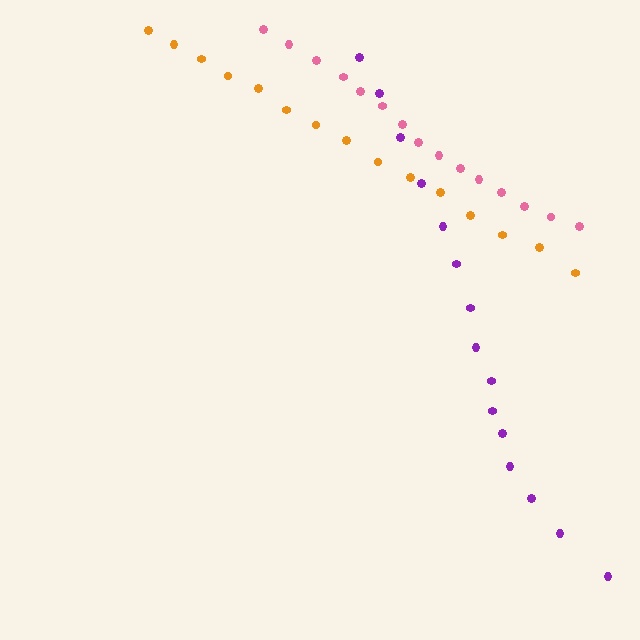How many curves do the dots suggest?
There are 3 distinct paths.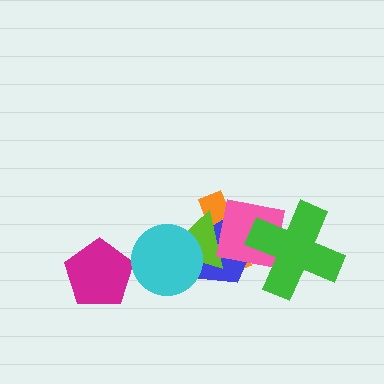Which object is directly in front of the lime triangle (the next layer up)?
The pink square is directly in front of the lime triangle.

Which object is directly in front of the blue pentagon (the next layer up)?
The lime triangle is directly in front of the blue pentagon.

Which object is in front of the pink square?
The green cross is in front of the pink square.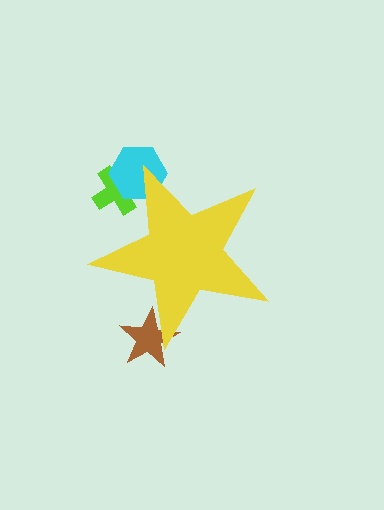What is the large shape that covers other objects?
A yellow star.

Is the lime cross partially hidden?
Yes, the lime cross is partially hidden behind the yellow star.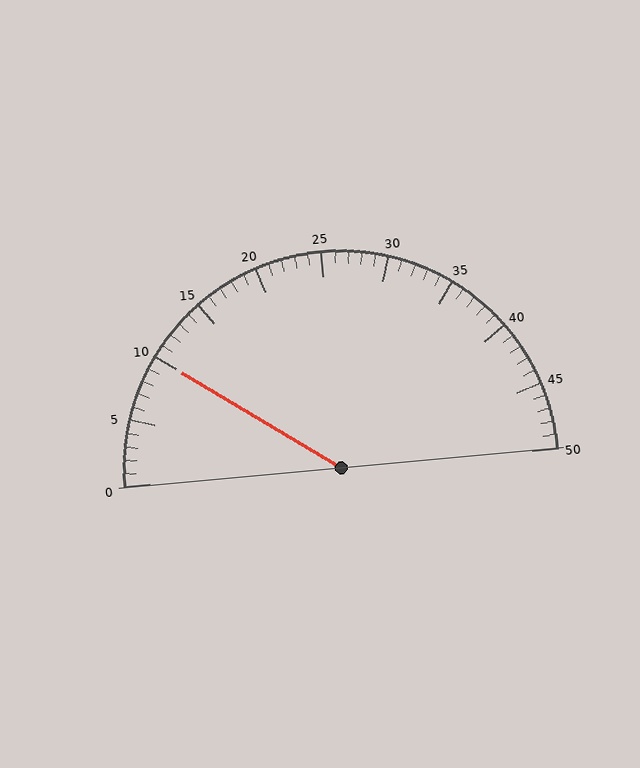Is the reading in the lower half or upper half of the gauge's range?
The reading is in the lower half of the range (0 to 50).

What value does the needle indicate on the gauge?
The needle indicates approximately 10.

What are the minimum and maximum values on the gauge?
The gauge ranges from 0 to 50.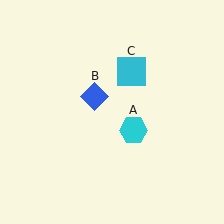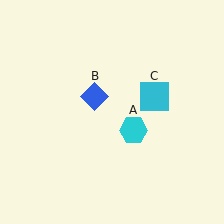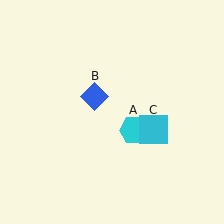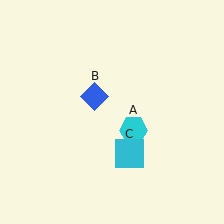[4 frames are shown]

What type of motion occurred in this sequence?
The cyan square (object C) rotated clockwise around the center of the scene.